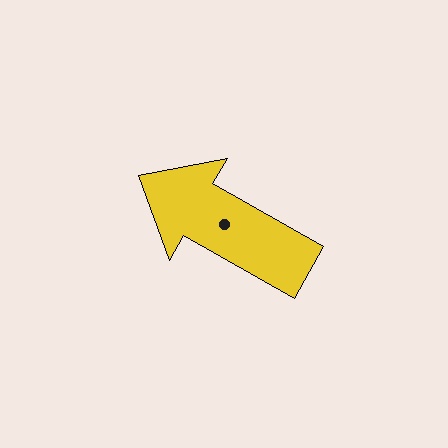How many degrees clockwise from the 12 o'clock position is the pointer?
Approximately 300 degrees.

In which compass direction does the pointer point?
Northwest.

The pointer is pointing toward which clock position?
Roughly 10 o'clock.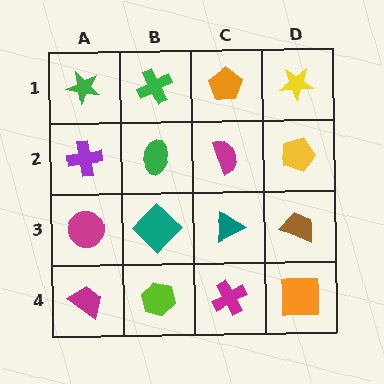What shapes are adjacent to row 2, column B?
A green cross (row 1, column B), a teal diamond (row 3, column B), a purple cross (row 2, column A), a magenta semicircle (row 2, column C).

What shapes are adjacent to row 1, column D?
A yellow pentagon (row 2, column D), an orange pentagon (row 1, column C).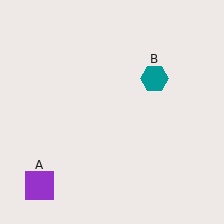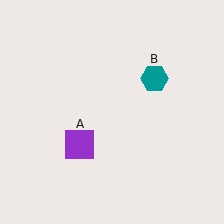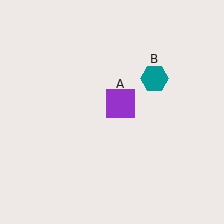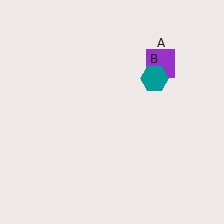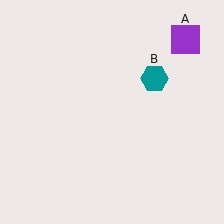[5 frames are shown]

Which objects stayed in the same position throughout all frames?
Teal hexagon (object B) remained stationary.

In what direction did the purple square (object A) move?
The purple square (object A) moved up and to the right.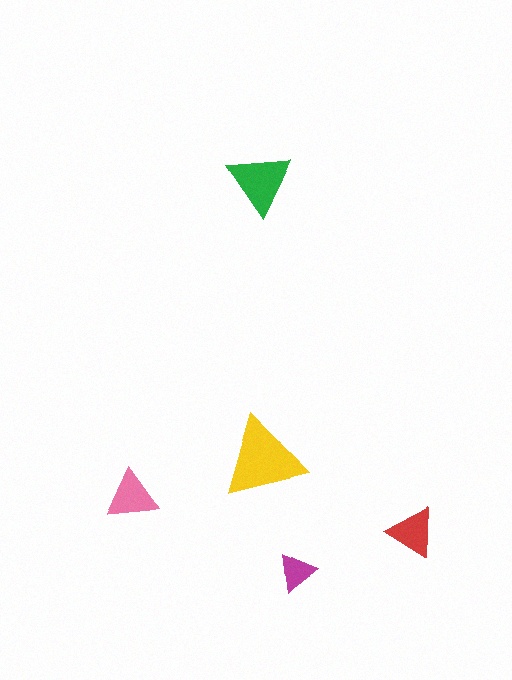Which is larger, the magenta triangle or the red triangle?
The red one.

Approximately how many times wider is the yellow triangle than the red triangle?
About 1.5 times wider.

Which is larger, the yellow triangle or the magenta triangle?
The yellow one.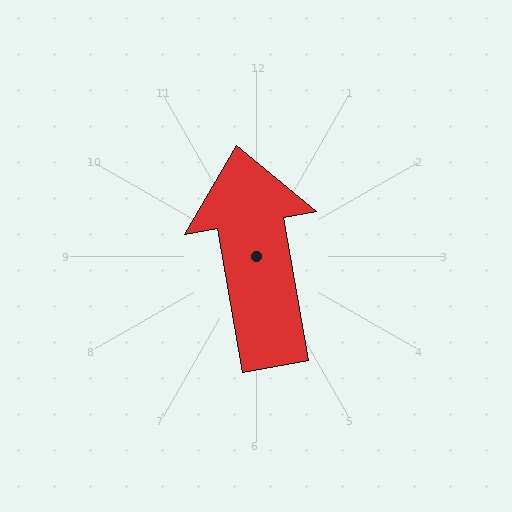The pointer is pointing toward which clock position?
Roughly 12 o'clock.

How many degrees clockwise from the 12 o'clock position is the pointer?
Approximately 350 degrees.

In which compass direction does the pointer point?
North.